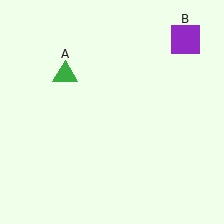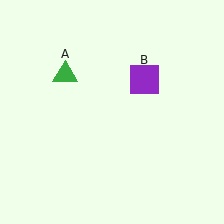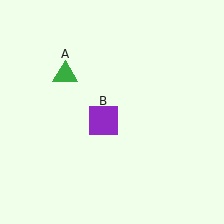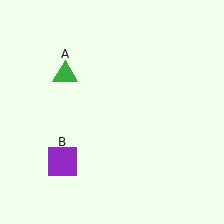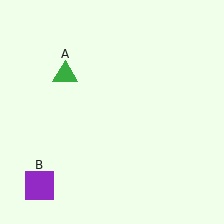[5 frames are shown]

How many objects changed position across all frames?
1 object changed position: purple square (object B).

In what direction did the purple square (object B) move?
The purple square (object B) moved down and to the left.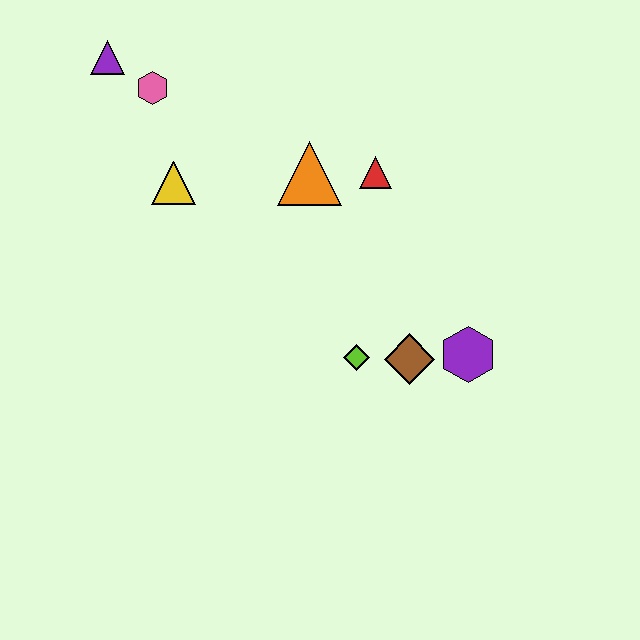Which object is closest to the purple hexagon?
The brown diamond is closest to the purple hexagon.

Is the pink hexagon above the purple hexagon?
Yes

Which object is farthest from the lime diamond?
The purple triangle is farthest from the lime diamond.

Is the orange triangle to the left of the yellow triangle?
No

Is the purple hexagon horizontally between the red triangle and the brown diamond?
No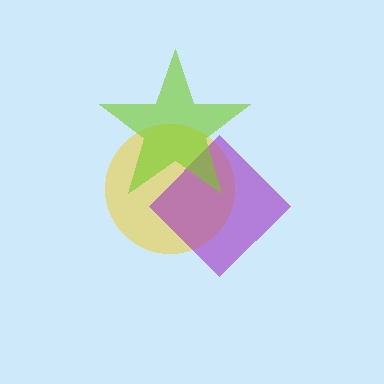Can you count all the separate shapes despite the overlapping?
Yes, there are 3 separate shapes.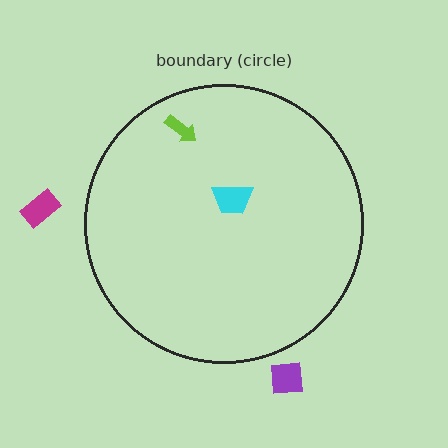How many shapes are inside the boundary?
2 inside, 2 outside.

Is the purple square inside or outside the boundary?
Outside.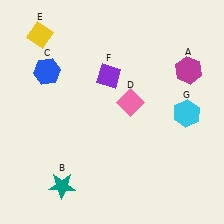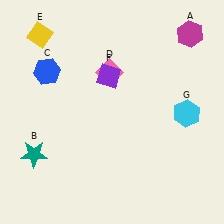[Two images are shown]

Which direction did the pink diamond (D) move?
The pink diamond (D) moved up.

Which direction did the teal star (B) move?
The teal star (B) moved up.